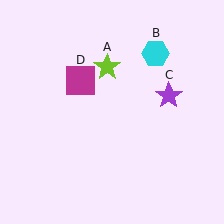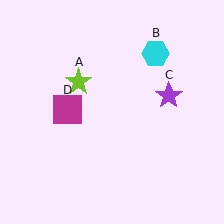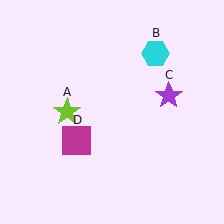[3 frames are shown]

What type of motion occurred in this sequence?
The lime star (object A), magenta square (object D) rotated counterclockwise around the center of the scene.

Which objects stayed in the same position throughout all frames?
Cyan hexagon (object B) and purple star (object C) remained stationary.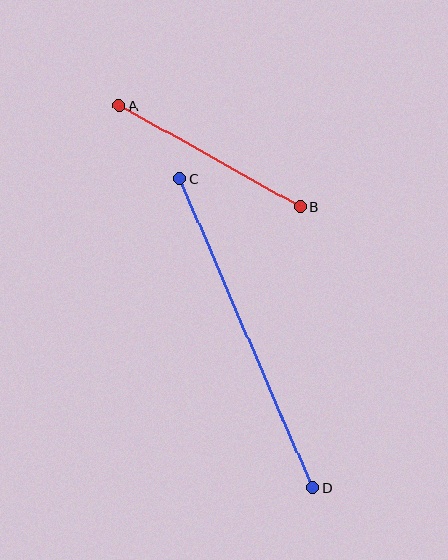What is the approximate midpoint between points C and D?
The midpoint is at approximately (246, 334) pixels.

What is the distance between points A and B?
The distance is approximately 208 pixels.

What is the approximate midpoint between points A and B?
The midpoint is at approximately (210, 156) pixels.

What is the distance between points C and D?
The distance is approximately 336 pixels.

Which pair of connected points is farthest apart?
Points C and D are farthest apart.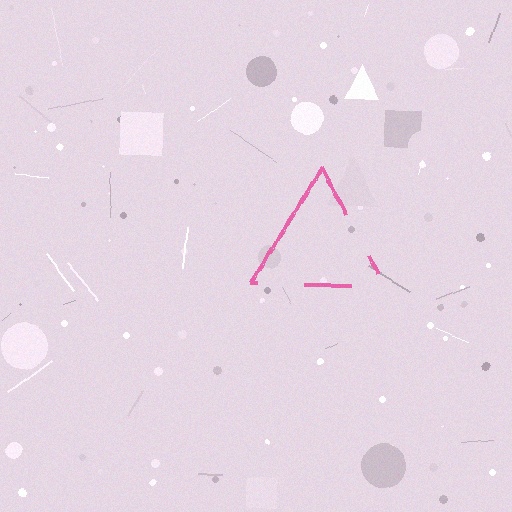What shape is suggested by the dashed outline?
The dashed outline suggests a triangle.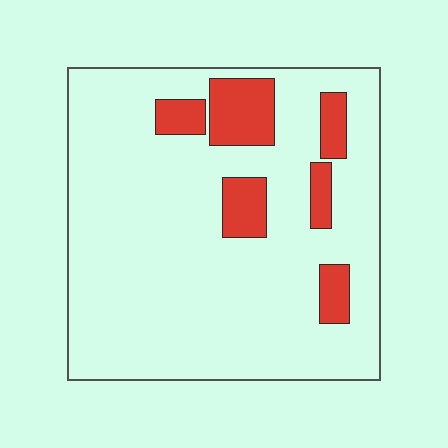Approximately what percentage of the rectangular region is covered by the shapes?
Approximately 15%.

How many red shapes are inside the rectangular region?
6.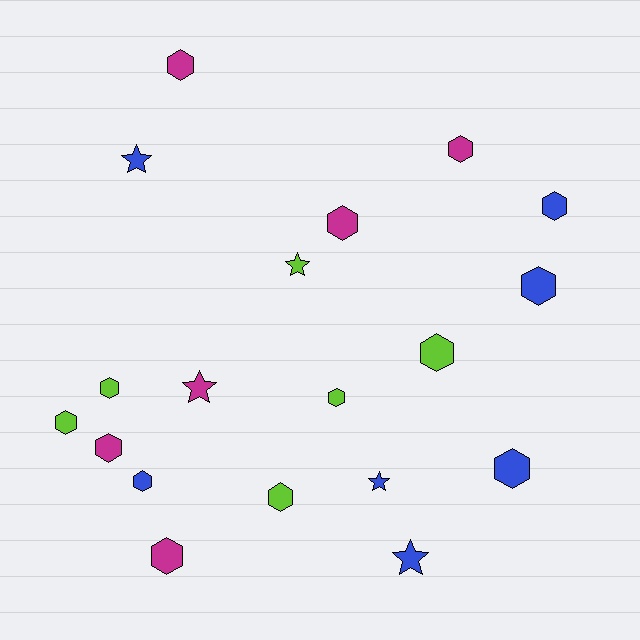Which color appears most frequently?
Blue, with 7 objects.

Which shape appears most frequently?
Hexagon, with 14 objects.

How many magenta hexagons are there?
There are 5 magenta hexagons.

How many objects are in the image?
There are 19 objects.